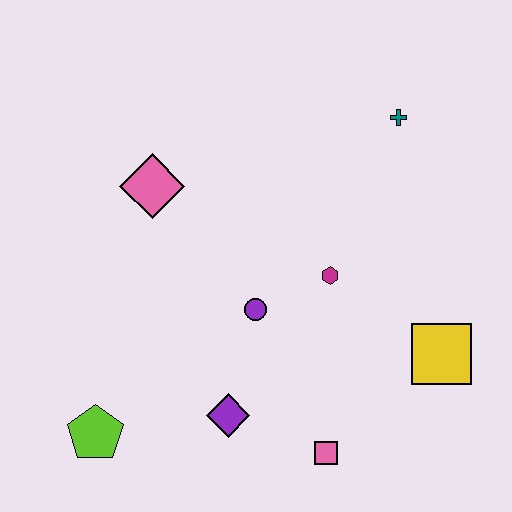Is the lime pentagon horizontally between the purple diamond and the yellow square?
No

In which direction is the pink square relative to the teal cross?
The pink square is below the teal cross.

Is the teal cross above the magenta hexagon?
Yes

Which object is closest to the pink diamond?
The purple circle is closest to the pink diamond.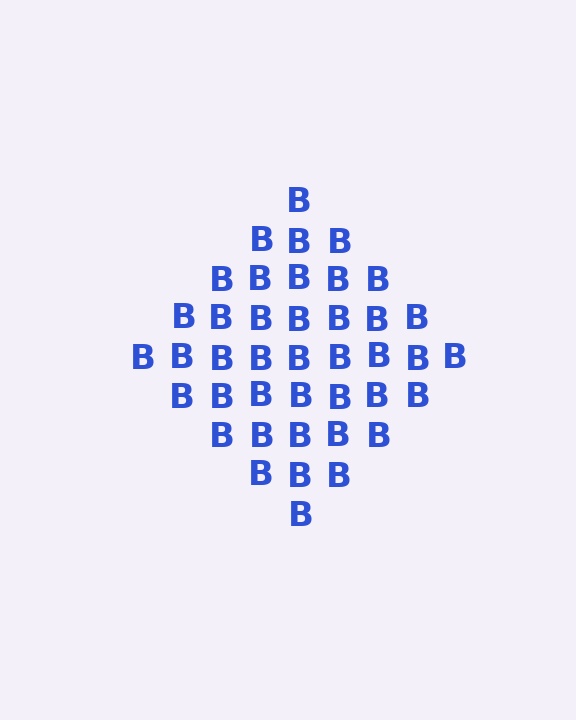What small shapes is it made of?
It is made of small letter B's.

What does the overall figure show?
The overall figure shows a diamond.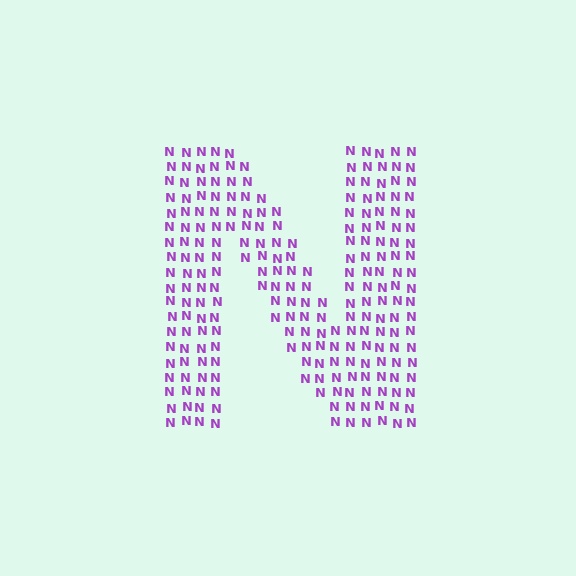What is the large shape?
The large shape is the letter N.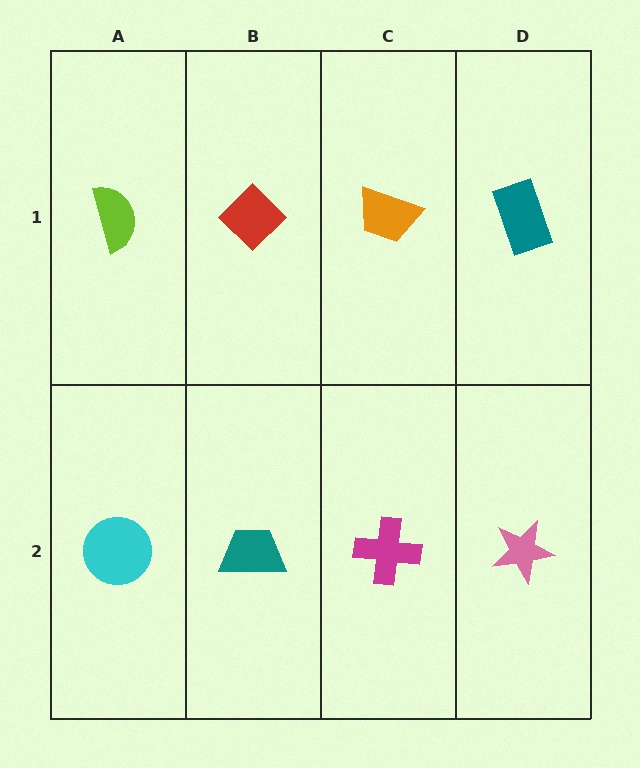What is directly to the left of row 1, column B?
A lime semicircle.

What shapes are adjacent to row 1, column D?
A pink star (row 2, column D), an orange trapezoid (row 1, column C).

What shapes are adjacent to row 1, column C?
A magenta cross (row 2, column C), a red diamond (row 1, column B), a teal rectangle (row 1, column D).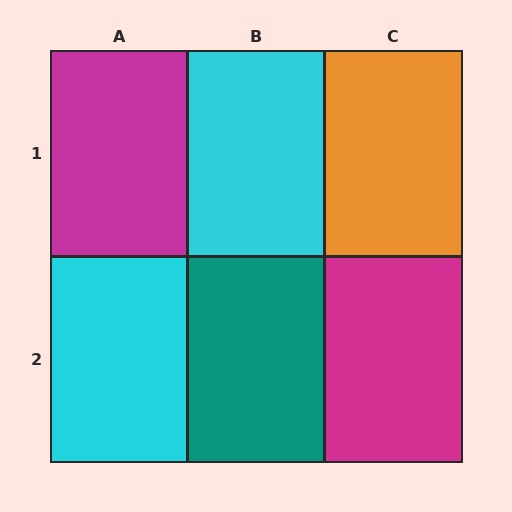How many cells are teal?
1 cell is teal.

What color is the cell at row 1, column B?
Cyan.